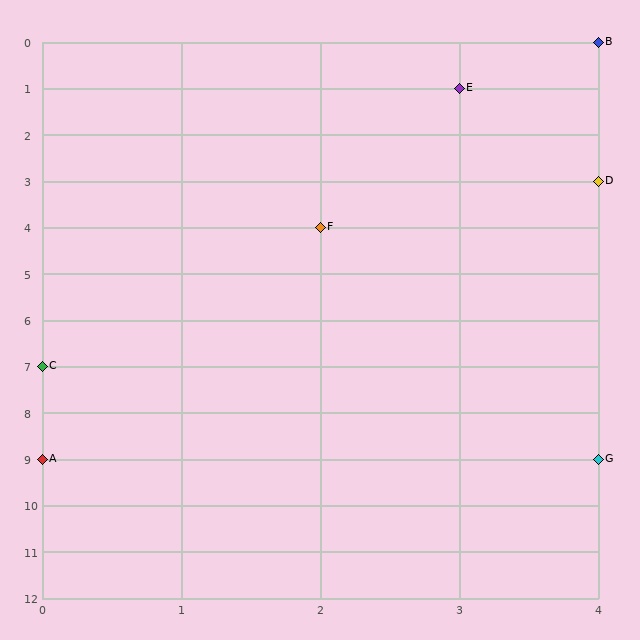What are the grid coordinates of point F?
Point F is at grid coordinates (2, 4).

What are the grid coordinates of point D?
Point D is at grid coordinates (4, 3).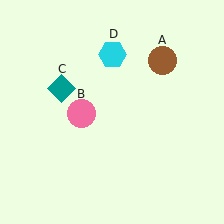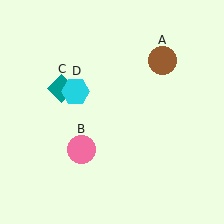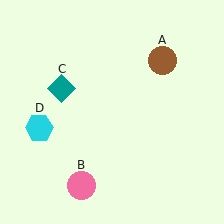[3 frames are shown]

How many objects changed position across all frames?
2 objects changed position: pink circle (object B), cyan hexagon (object D).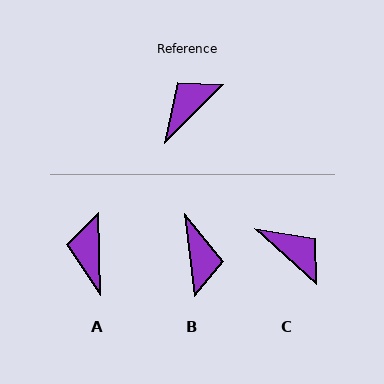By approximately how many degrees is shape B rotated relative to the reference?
Approximately 128 degrees clockwise.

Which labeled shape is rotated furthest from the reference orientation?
B, about 128 degrees away.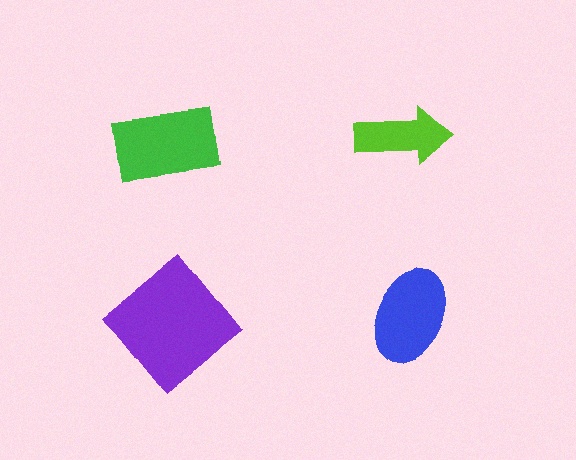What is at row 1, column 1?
A green rectangle.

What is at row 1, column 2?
A lime arrow.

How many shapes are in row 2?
2 shapes.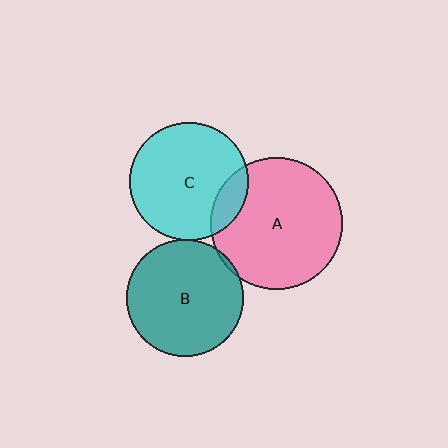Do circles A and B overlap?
Yes.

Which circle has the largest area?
Circle A (pink).